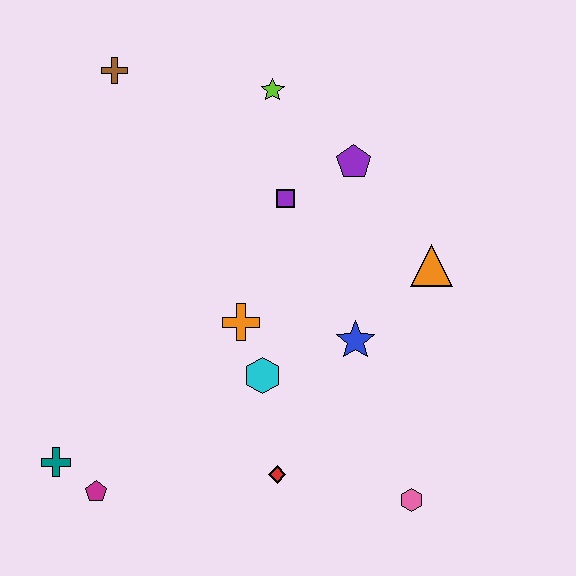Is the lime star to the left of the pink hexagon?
Yes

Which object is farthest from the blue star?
The brown cross is farthest from the blue star.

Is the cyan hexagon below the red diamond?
No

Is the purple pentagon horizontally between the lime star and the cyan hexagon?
No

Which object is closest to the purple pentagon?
The purple square is closest to the purple pentagon.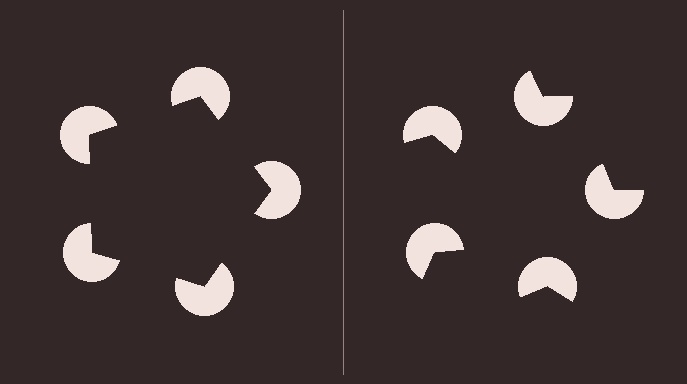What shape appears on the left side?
An illusory pentagon.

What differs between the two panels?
The pac-man discs are positioned identically on both sides; only the wedge orientations differ. On the left they align to a pentagon; on the right they are misaligned.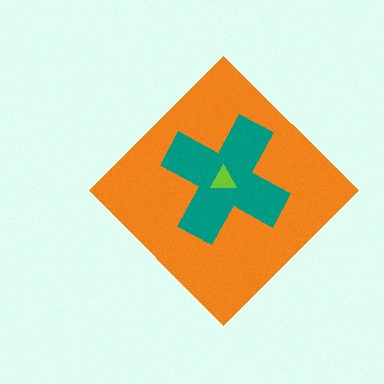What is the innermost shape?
The lime triangle.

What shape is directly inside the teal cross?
The lime triangle.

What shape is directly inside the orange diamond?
The teal cross.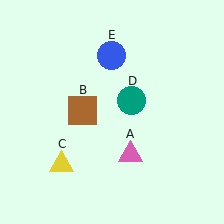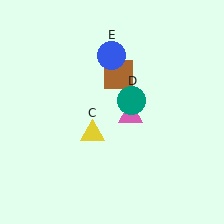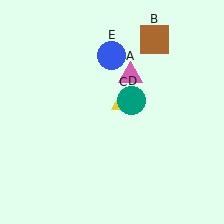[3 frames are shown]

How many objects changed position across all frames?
3 objects changed position: pink triangle (object A), brown square (object B), yellow triangle (object C).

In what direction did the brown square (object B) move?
The brown square (object B) moved up and to the right.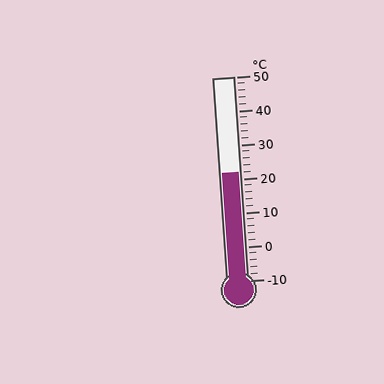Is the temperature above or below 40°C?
The temperature is below 40°C.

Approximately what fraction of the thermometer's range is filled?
The thermometer is filled to approximately 55% of its range.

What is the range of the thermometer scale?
The thermometer scale ranges from -10°C to 50°C.